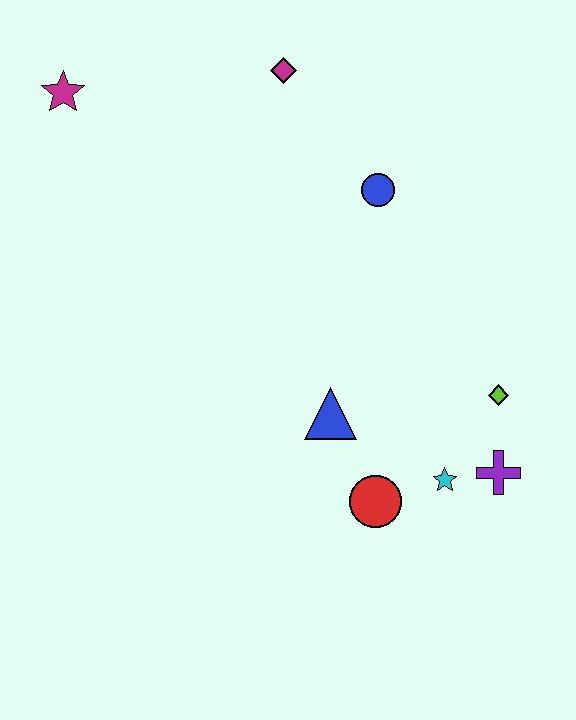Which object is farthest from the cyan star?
The magenta star is farthest from the cyan star.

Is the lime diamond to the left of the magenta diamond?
No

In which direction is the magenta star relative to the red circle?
The magenta star is above the red circle.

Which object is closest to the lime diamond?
The purple cross is closest to the lime diamond.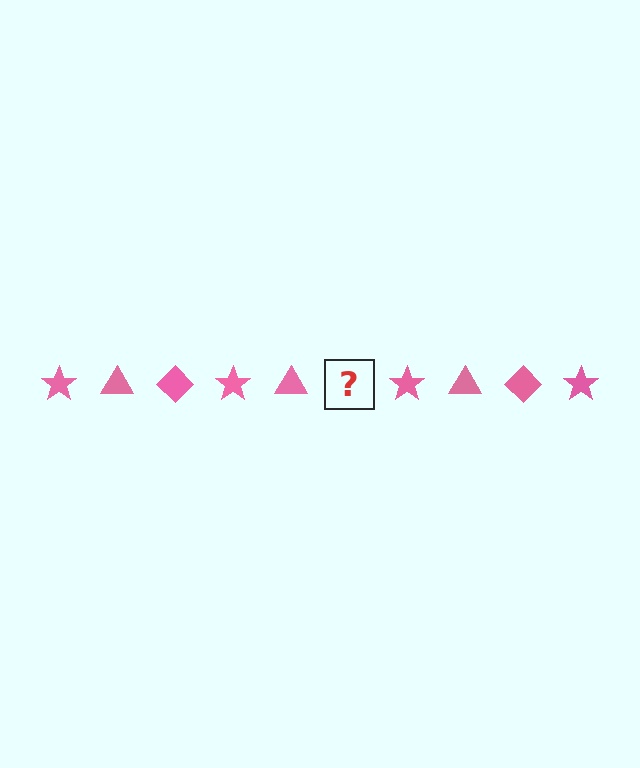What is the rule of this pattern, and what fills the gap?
The rule is that the pattern cycles through star, triangle, diamond shapes in pink. The gap should be filled with a pink diamond.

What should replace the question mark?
The question mark should be replaced with a pink diamond.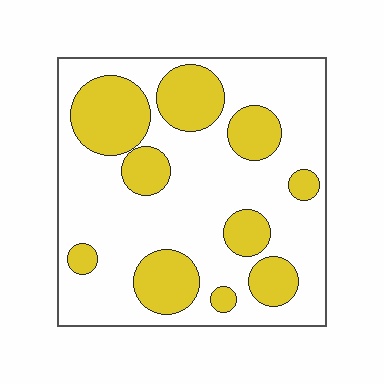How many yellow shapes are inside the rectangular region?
10.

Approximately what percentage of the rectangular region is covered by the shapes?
Approximately 30%.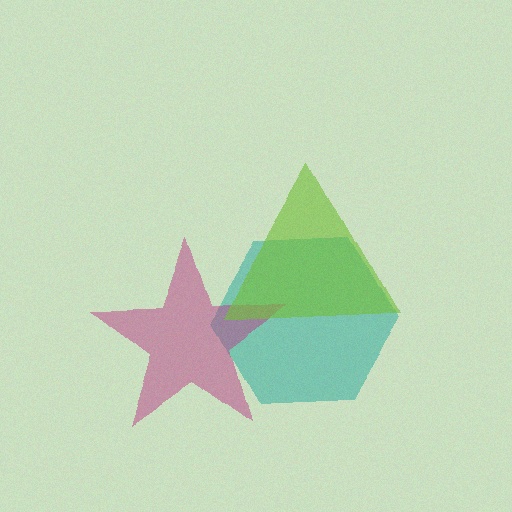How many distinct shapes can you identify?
There are 3 distinct shapes: a teal hexagon, a magenta star, a lime triangle.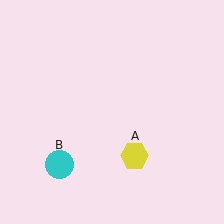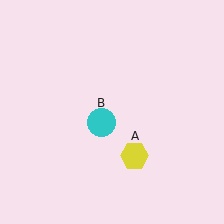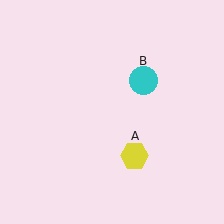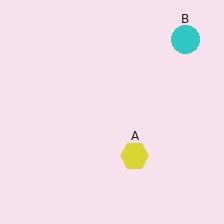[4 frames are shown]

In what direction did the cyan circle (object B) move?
The cyan circle (object B) moved up and to the right.